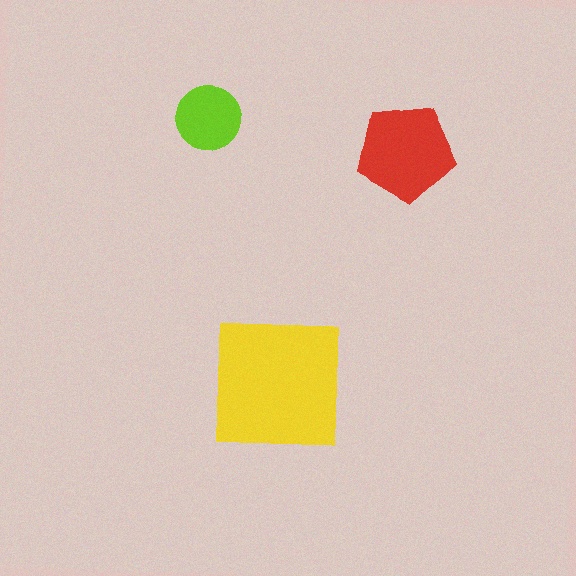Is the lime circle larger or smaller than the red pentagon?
Smaller.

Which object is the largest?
The yellow square.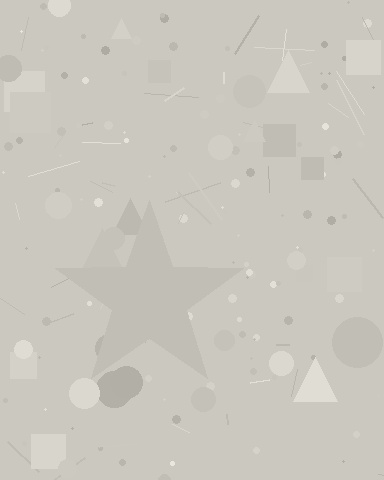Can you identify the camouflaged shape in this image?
The camouflaged shape is a star.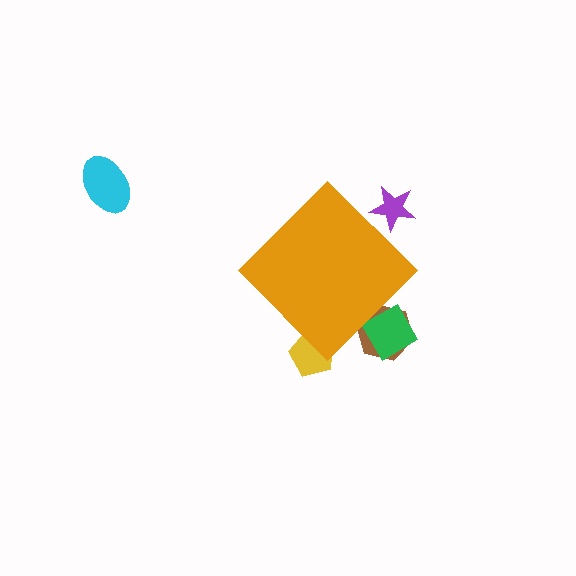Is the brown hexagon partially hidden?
Yes, the brown hexagon is partially hidden behind the orange diamond.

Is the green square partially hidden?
Yes, the green square is partially hidden behind the orange diamond.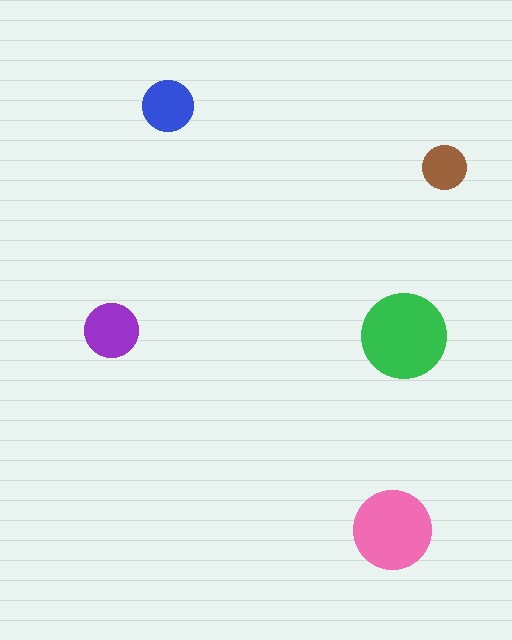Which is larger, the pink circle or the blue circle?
The pink one.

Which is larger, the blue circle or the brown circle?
The blue one.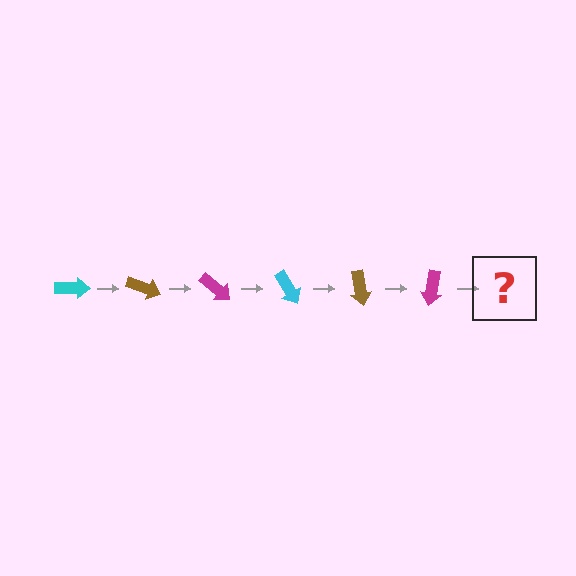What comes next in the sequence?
The next element should be a cyan arrow, rotated 120 degrees from the start.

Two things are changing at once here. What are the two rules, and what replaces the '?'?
The two rules are that it rotates 20 degrees each step and the color cycles through cyan, brown, and magenta. The '?' should be a cyan arrow, rotated 120 degrees from the start.